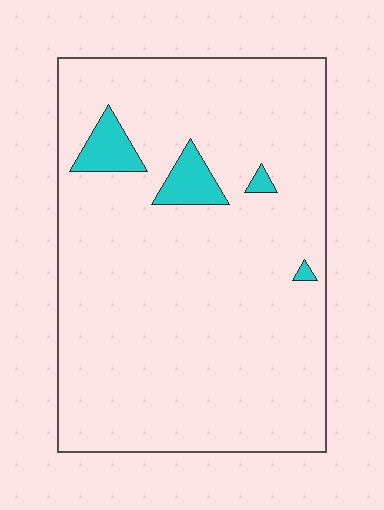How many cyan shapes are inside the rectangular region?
4.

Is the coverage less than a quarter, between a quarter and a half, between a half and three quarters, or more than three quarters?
Less than a quarter.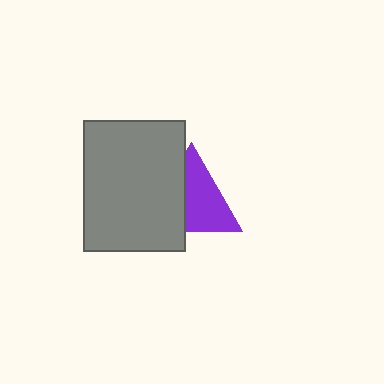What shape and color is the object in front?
The object in front is a gray rectangle.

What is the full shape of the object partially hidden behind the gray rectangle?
The partially hidden object is a purple triangle.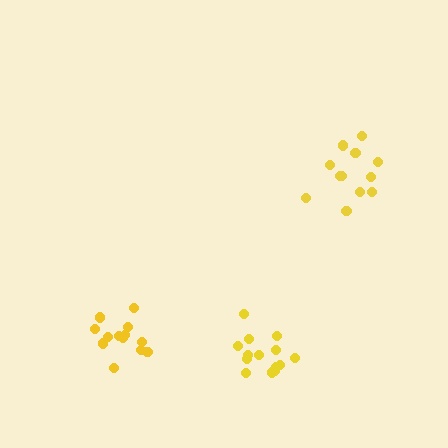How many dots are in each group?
Group 1: 14 dots, Group 2: 13 dots, Group 3: 12 dots (39 total).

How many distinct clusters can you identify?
There are 3 distinct clusters.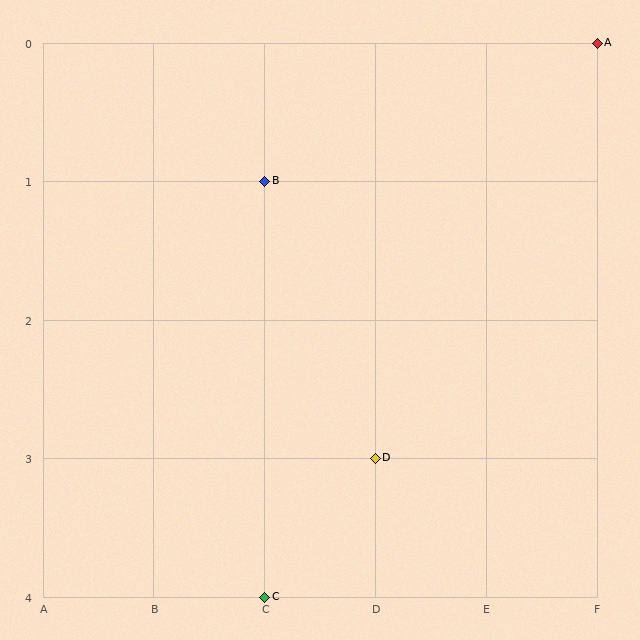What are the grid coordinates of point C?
Point C is at grid coordinates (C, 4).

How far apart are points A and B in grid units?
Points A and B are 3 columns and 1 row apart (about 3.2 grid units diagonally).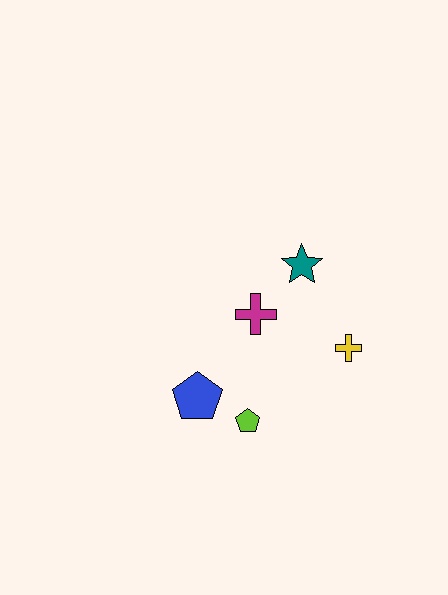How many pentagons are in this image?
There are 2 pentagons.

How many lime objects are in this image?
There is 1 lime object.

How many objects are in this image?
There are 5 objects.